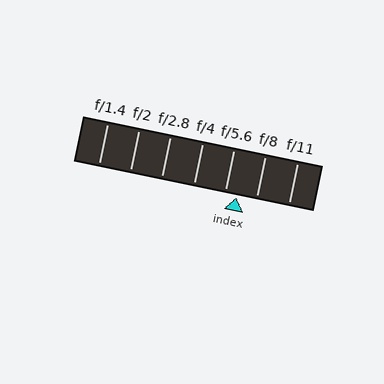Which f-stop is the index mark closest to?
The index mark is closest to f/5.6.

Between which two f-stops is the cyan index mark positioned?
The index mark is between f/5.6 and f/8.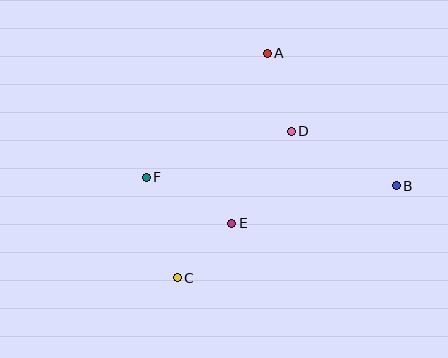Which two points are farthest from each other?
Points B and F are farthest from each other.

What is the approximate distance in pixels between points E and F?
The distance between E and F is approximately 97 pixels.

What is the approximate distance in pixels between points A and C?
The distance between A and C is approximately 242 pixels.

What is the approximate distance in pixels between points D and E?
The distance between D and E is approximately 110 pixels.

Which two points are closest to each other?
Points C and E are closest to each other.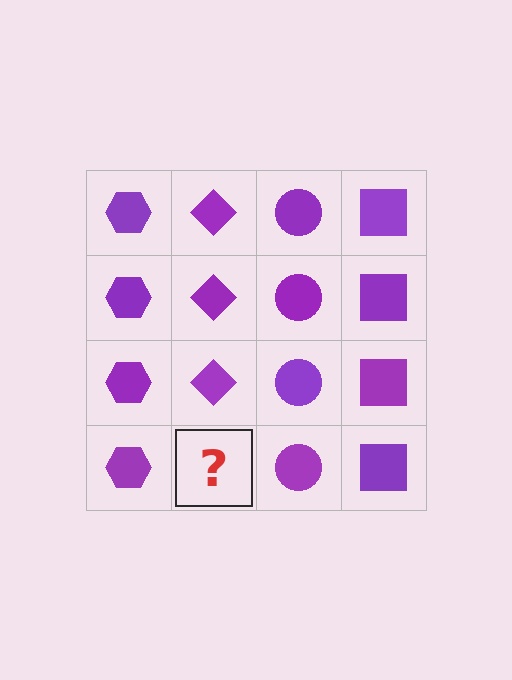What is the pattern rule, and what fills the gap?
The rule is that each column has a consistent shape. The gap should be filled with a purple diamond.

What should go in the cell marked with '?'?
The missing cell should contain a purple diamond.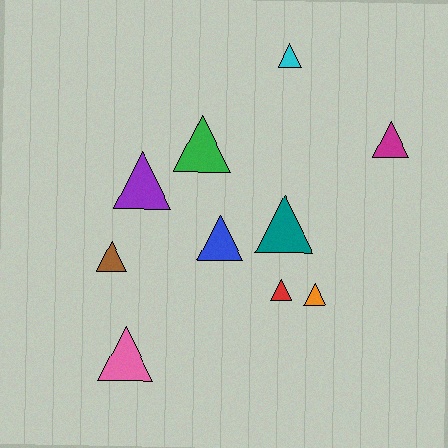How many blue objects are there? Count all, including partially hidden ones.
There is 1 blue object.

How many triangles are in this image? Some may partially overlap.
There are 10 triangles.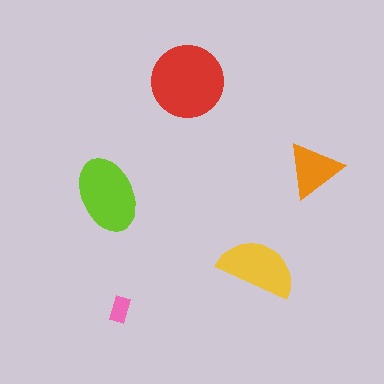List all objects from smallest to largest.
The pink rectangle, the orange triangle, the yellow semicircle, the lime ellipse, the red circle.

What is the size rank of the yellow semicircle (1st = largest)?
3rd.